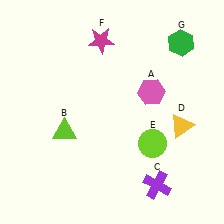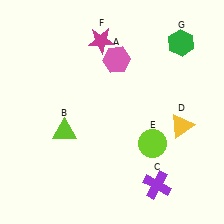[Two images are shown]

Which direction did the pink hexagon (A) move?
The pink hexagon (A) moved left.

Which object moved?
The pink hexagon (A) moved left.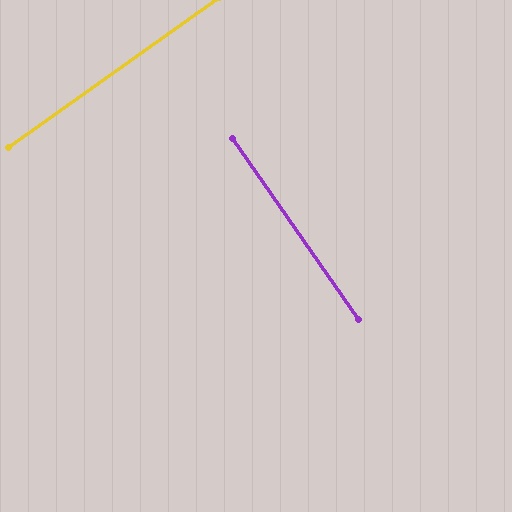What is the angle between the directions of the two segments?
Approximately 89 degrees.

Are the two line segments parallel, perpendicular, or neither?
Perpendicular — they meet at approximately 89°.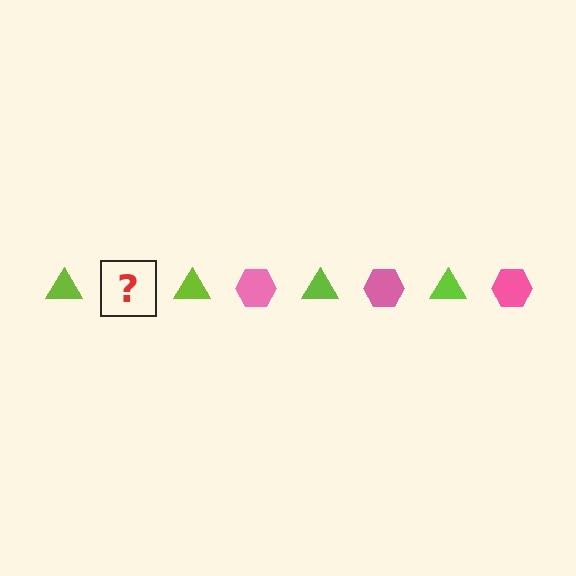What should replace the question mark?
The question mark should be replaced with a pink hexagon.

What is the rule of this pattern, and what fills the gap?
The rule is that the pattern alternates between lime triangle and pink hexagon. The gap should be filled with a pink hexagon.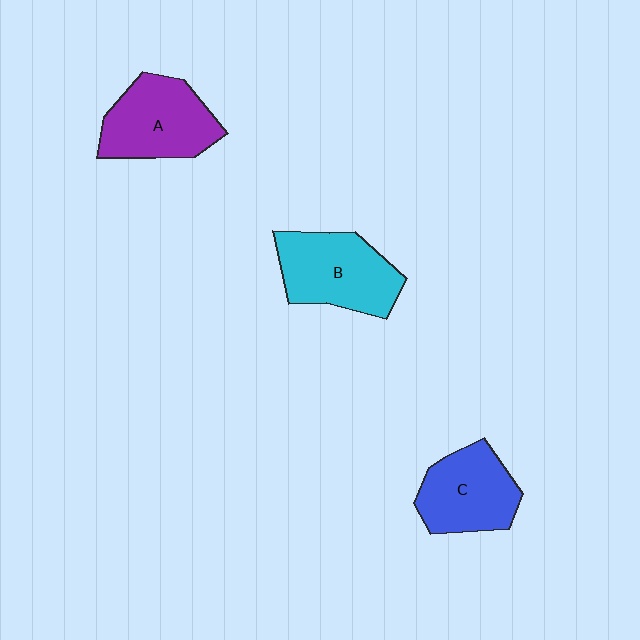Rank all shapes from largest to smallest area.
From largest to smallest: B (cyan), A (purple), C (blue).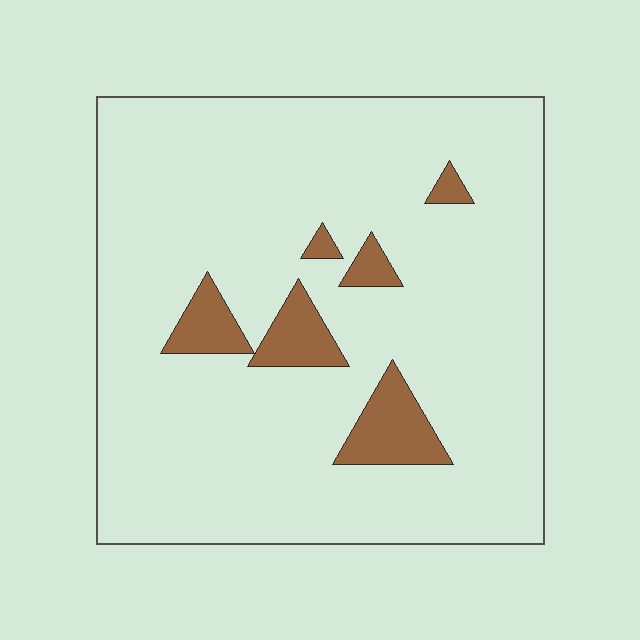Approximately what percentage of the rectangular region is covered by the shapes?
Approximately 10%.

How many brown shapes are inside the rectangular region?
6.